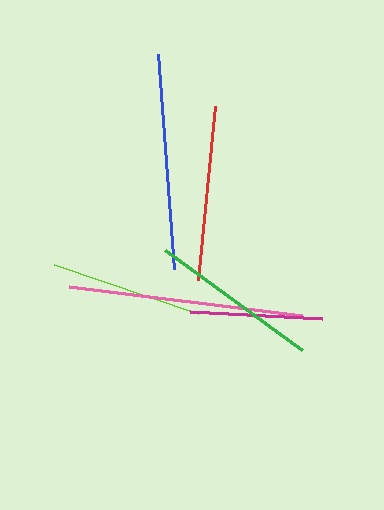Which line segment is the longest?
The pink line is the longest at approximately 235 pixels.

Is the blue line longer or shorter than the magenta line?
The blue line is longer than the magenta line.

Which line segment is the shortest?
The magenta line is the shortest at approximately 131 pixels.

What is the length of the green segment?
The green segment is approximately 170 pixels long.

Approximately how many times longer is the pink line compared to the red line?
The pink line is approximately 1.3 times the length of the red line.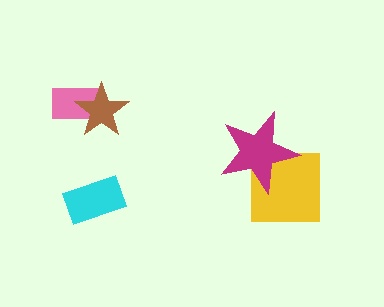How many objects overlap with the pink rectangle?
1 object overlaps with the pink rectangle.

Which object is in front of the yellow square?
The magenta star is in front of the yellow square.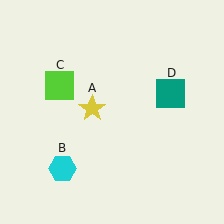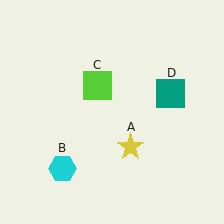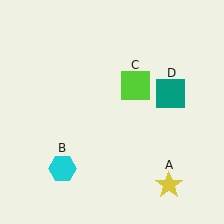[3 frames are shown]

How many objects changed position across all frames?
2 objects changed position: yellow star (object A), lime square (object C).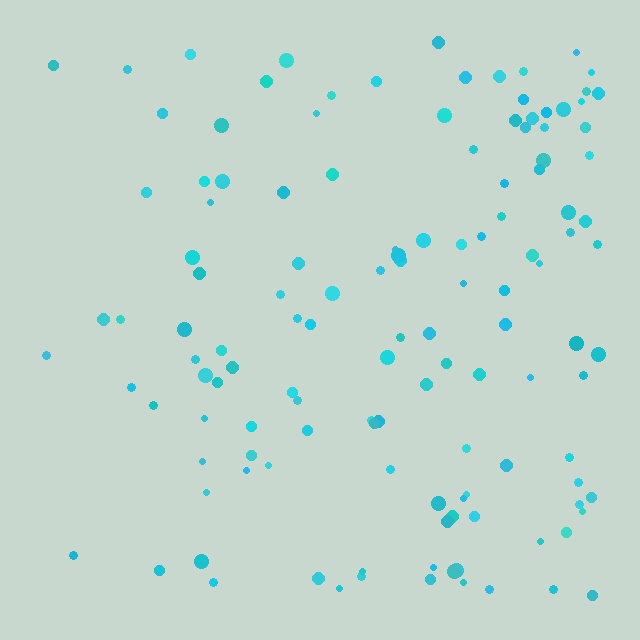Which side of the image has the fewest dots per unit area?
The left.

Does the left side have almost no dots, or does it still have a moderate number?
Still a moderate number, just noticeably fewer than the right.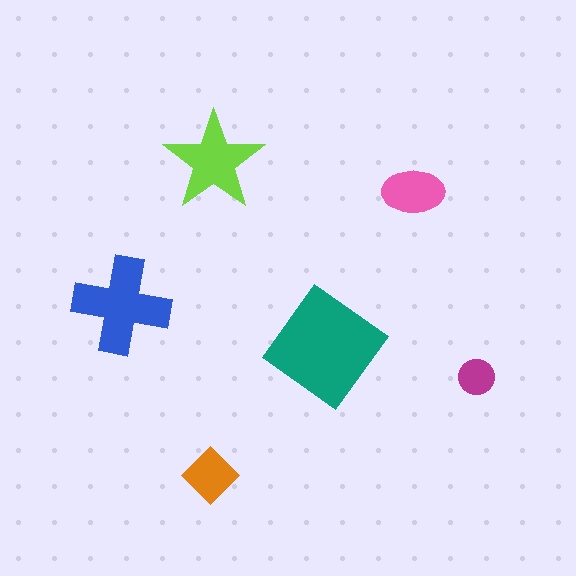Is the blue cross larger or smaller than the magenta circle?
Larger.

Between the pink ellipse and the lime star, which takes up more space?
The lime star.